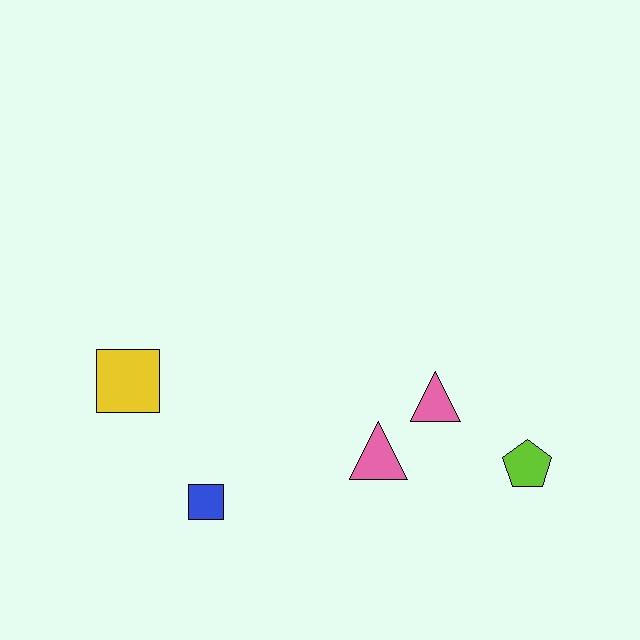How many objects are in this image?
There are 5 objects.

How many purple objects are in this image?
There are no purple objects.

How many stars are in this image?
There are no stars.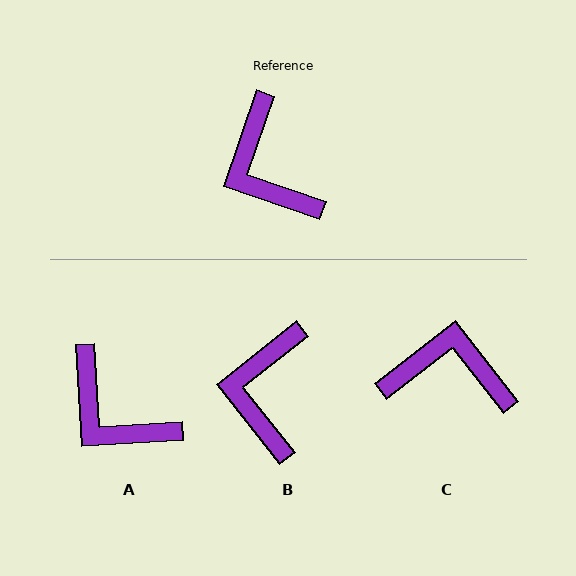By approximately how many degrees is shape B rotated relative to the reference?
Approximately 33 degrees clockwise.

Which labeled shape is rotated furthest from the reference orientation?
C, about 123 degrees away.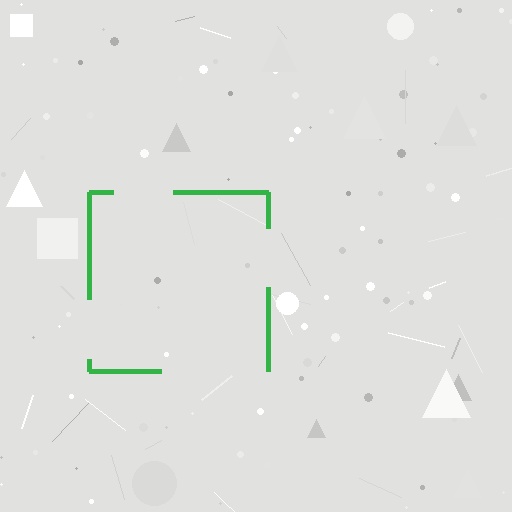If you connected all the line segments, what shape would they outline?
They would outline a square.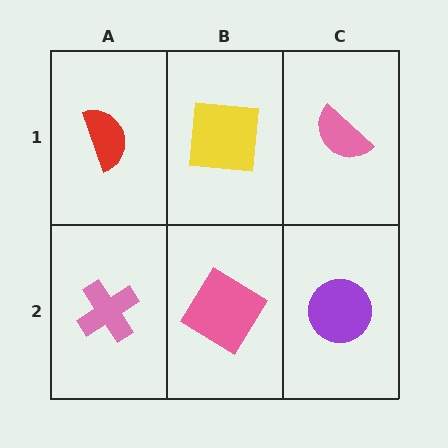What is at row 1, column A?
A red semicircle.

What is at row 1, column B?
A yellow square.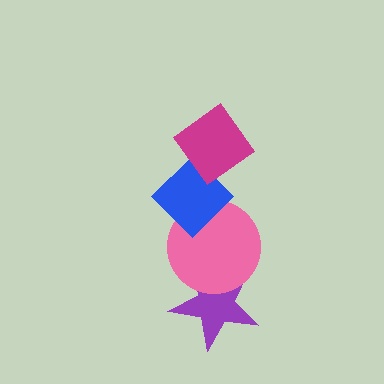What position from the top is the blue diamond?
The blue diamond is 2nd from the top.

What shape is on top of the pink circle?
The blue diamond is on top of the pink circle.